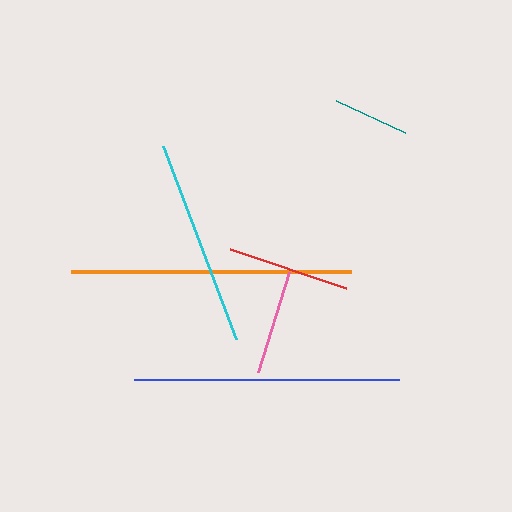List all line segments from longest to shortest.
From longest to shortest: orange, blue, cyan, red, pink, teal.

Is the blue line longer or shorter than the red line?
The blue line is longer than the red line.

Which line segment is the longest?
The orange line is the longest at approximately 280 pixels.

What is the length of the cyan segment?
The cyan segment is approximately 206 pixels long.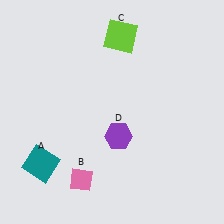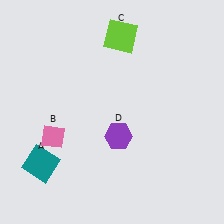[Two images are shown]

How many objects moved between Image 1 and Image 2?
1 object moved between the two images.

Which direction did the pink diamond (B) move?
The pink diamond (B) moved up.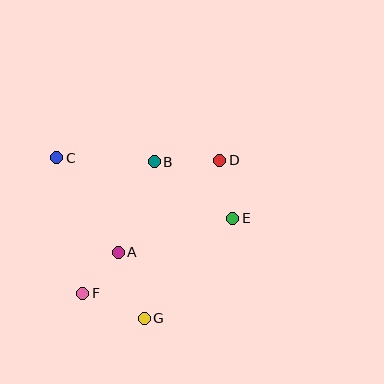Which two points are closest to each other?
Points A and F are closest to each other.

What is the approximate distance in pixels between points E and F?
The distance between E and F is approximately 168 pixels.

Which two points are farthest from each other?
Points D and F are farthest from each other.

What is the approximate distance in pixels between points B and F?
The distance between B and F is approximately 150 pixels.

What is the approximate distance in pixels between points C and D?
The distance between C and D is approximately 163 pixels.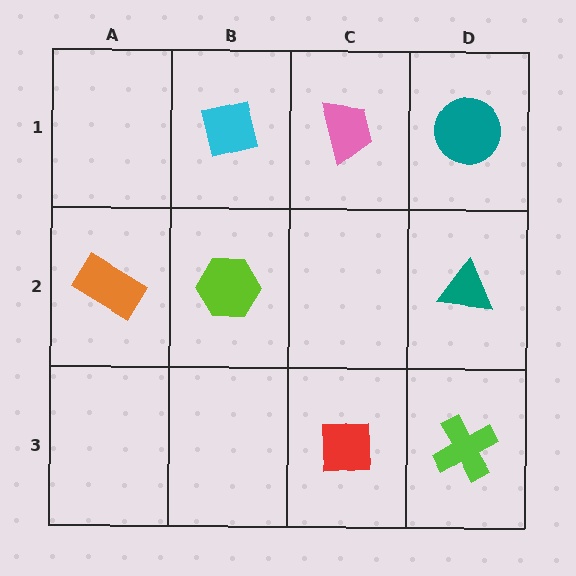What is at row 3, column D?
A lime cross.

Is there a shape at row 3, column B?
No, that cell is empty.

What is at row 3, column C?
A red square.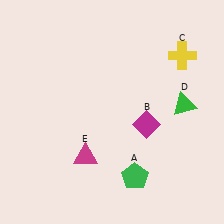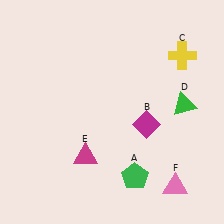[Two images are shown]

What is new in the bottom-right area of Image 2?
A pink triangle (F) was added in the bottom-right area of Image 2.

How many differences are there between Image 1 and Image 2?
There is 1 difference between the two images.